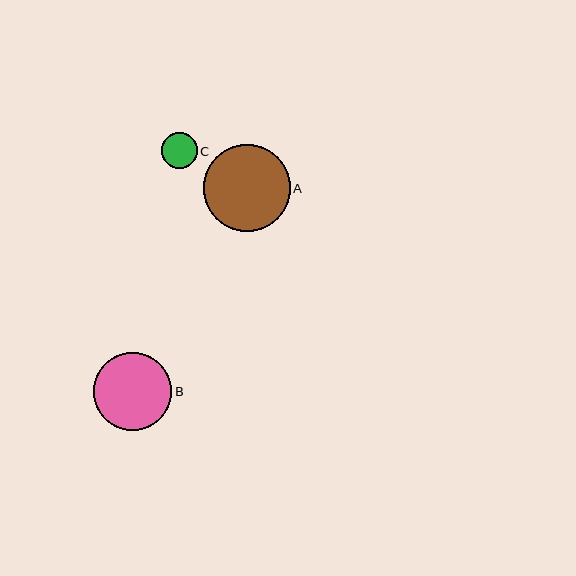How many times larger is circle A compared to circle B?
Circle A is approximately 1.1 times the size of circle B.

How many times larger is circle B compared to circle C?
Circle B is approximately 2.2 times the size of circle C.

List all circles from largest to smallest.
From largest to smallest: A, B, C.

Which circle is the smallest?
Circle C is the smallest with a size of approximately 36 pixels.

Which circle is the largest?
Circle A is the largest with a size of approximately 86 pixels.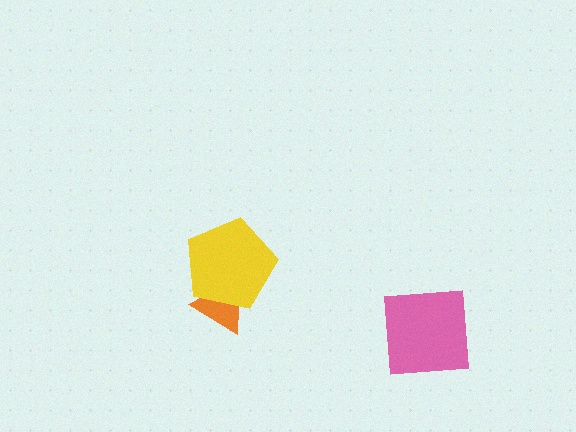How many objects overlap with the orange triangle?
1 object overlaps with the orange triangle.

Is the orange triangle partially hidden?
Yes, it is partially covered by another shape.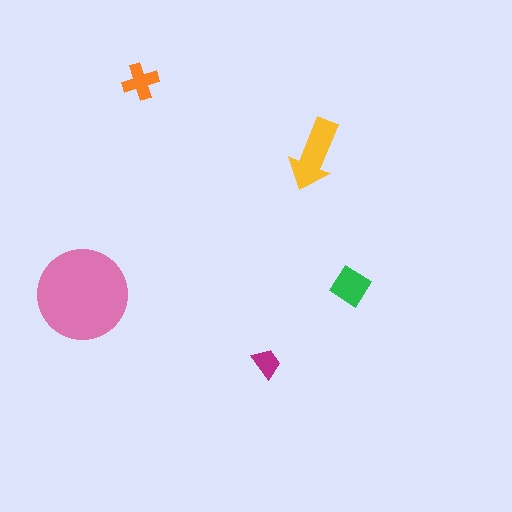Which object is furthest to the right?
The green diamond is rightmost.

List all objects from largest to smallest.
The pink circle, the yellow arrow, the green diamond, the orange cross, the magenta trapezoid.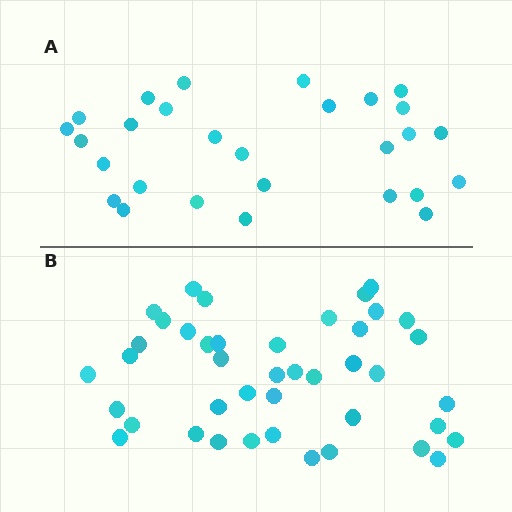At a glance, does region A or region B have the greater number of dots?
Region B (the bottom region) has more dots.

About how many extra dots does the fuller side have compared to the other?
Region B has approximately 15 more dots than region A.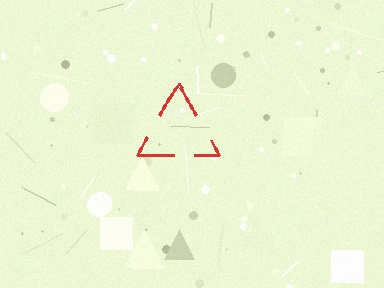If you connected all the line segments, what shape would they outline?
They would outline a triangle.